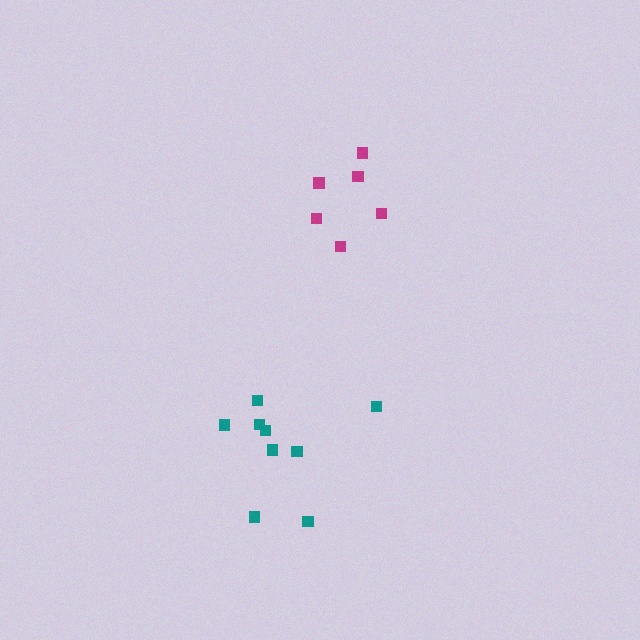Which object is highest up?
The magenta cluster is topmost.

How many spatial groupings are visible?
There are 2 spatial groupings.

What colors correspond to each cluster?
The clusters are colored: teal, magenta.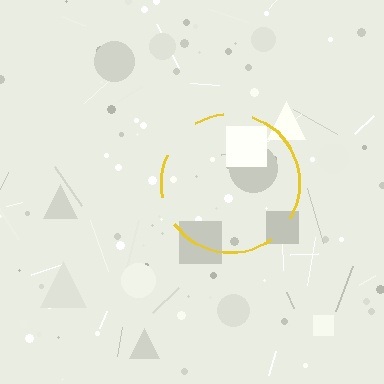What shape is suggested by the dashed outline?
The dashed outline suggests a circle.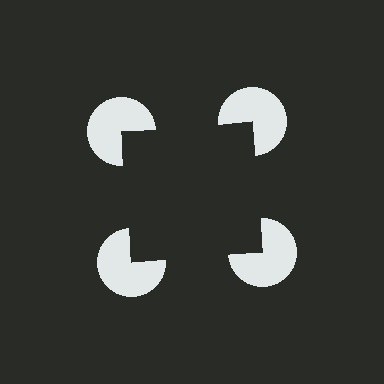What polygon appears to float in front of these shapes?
An illusory square — its edges are inferred from the aligned wedge cuts in the pac-man discs, not physically drawn.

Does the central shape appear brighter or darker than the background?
It typically appears slightly darker than the background, even though no actual brightness change is drawn.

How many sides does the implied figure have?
4 sides.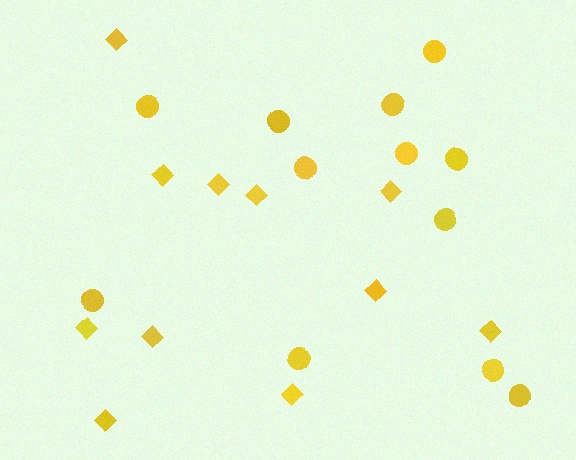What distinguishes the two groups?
There are 2 groups: one group of circles (12) and one group of diamonds (11).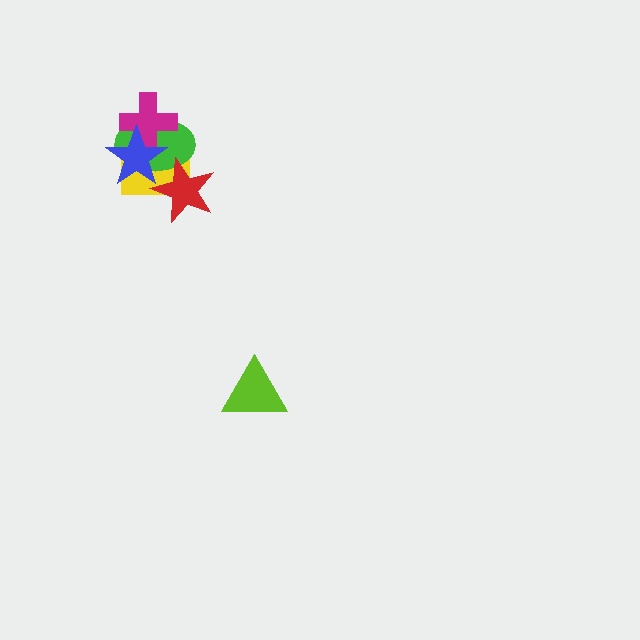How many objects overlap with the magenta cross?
3 objects overlap with the magenta cross.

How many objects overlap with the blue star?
4 objects overlap with the blue star.